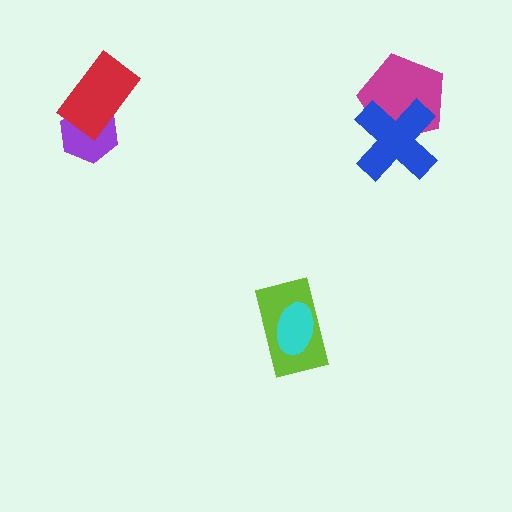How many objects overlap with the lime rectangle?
1 object overlaps with the lime rectangle.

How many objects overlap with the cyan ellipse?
1 object overlaps with the cyan ellipse.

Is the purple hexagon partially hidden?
Yes, it is partially covered by another shape.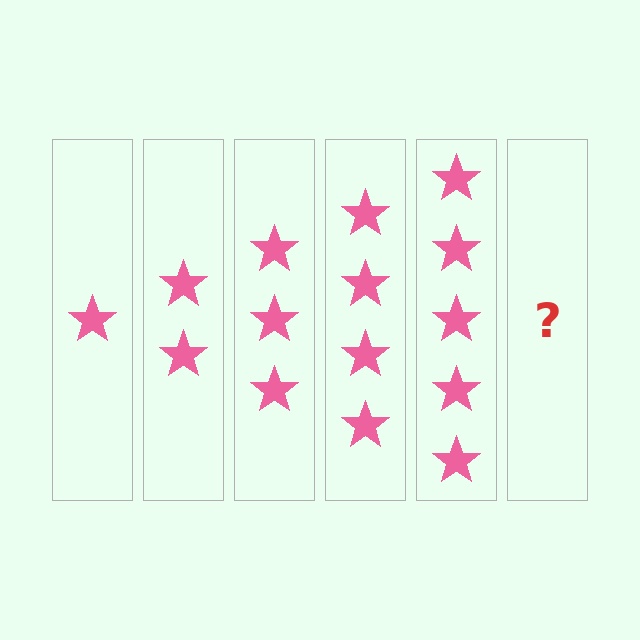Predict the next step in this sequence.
The next step is 6 stars.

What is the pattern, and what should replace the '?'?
The pattern is that each step adds one more star. The '?' should be 6 stars.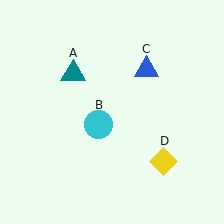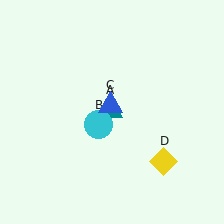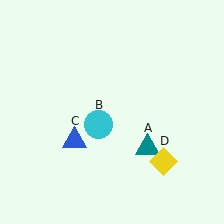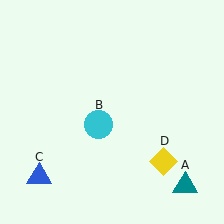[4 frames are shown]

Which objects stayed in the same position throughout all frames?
Cyan circle (object B) and yellow diamond (object D) remained stationary.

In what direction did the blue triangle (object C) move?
The blue triangle (object C) moved down and to the left.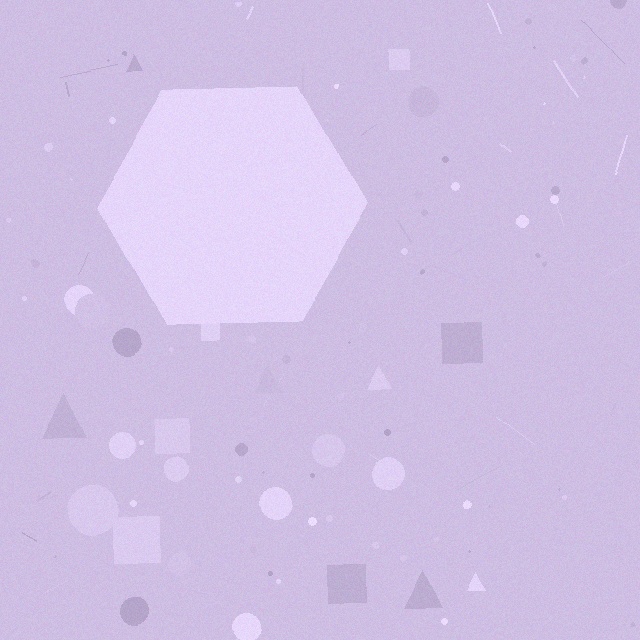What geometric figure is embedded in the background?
A hexagon is embedded in the background.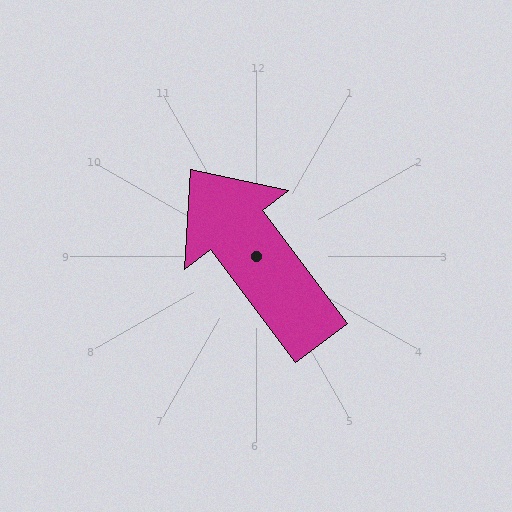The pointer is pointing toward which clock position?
Roughly 11 o'clock.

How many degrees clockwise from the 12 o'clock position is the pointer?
Approximately 323 degrees.